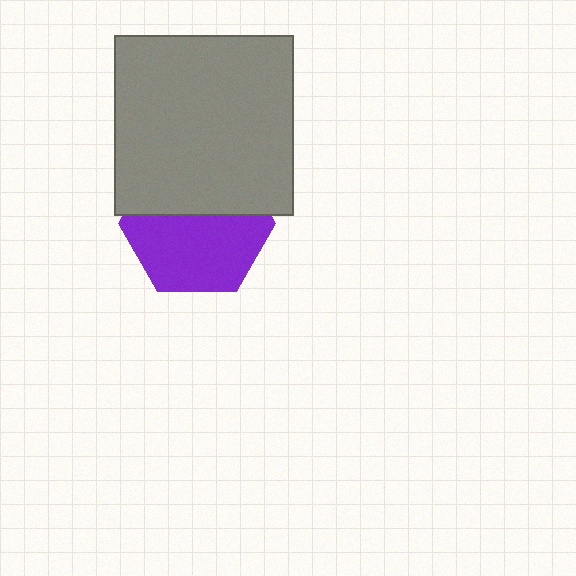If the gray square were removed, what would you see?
You would see the complete purple hexagon.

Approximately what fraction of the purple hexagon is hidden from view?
Roughly 42% of the purple hexagon is hidden behind the gray square.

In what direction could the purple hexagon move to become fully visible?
The purple hexagon could move down. That would shift it out from behind the gray square entirely.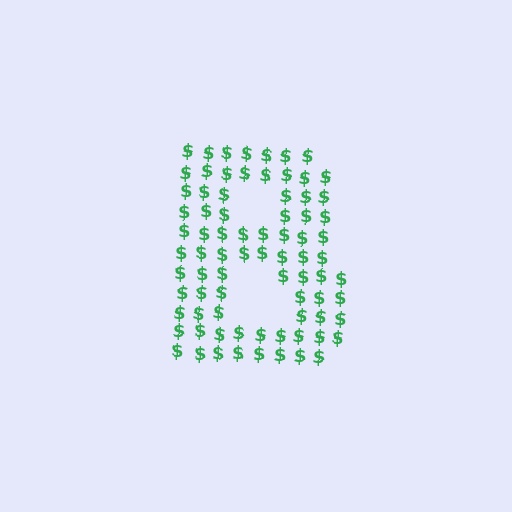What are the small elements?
The small elements are dollar signs.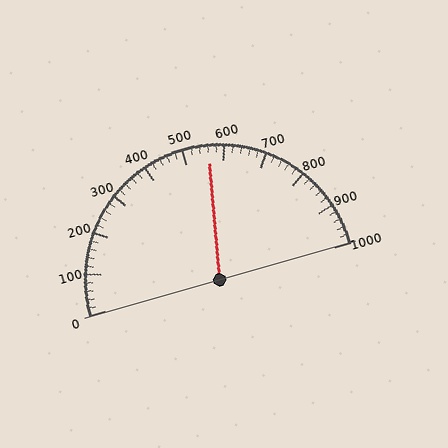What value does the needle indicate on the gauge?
The needle indicates approximately 560.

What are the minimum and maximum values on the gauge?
The gauge ranges from 0 to 1000.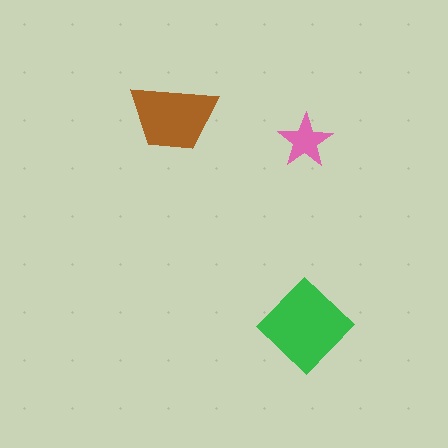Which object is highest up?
The brown trapezoid is topmost.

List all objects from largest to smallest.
The green diamond, the brown trapezoid, the pink star.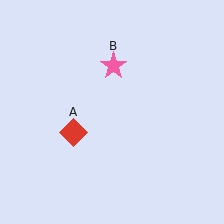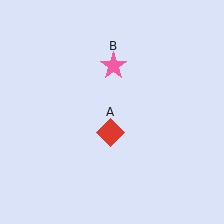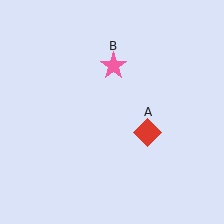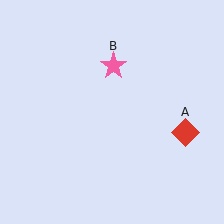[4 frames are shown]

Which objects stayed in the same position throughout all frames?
Pink star (object B) remained stationary.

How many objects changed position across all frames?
1 object changed position: red diamond (object A).